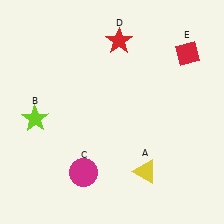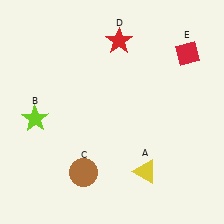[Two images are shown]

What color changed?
The circle (C) changed from magenta in Image 1 to brown in Image 2.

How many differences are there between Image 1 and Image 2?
There is 1 difference between the two images.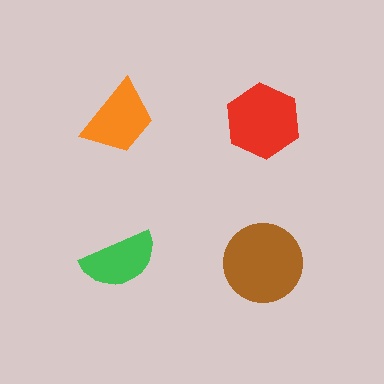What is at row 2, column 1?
A green semicircle.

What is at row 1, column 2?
A red hexagon.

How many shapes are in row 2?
2 shapes.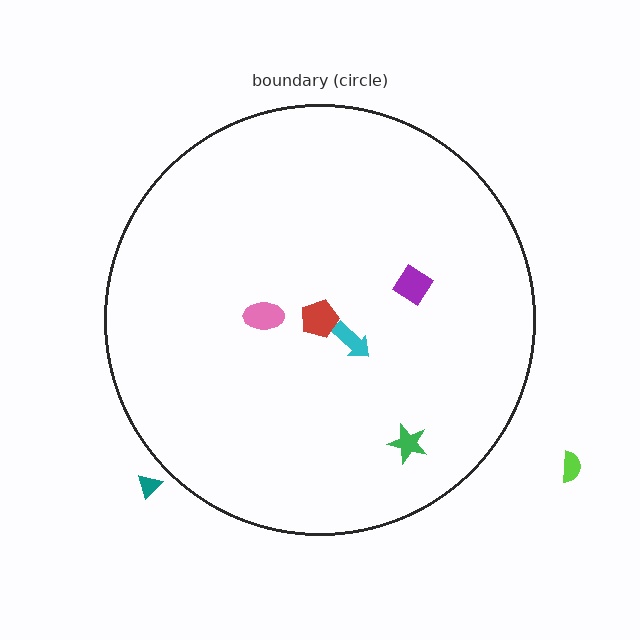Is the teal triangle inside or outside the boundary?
Outside.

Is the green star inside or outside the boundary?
Inside.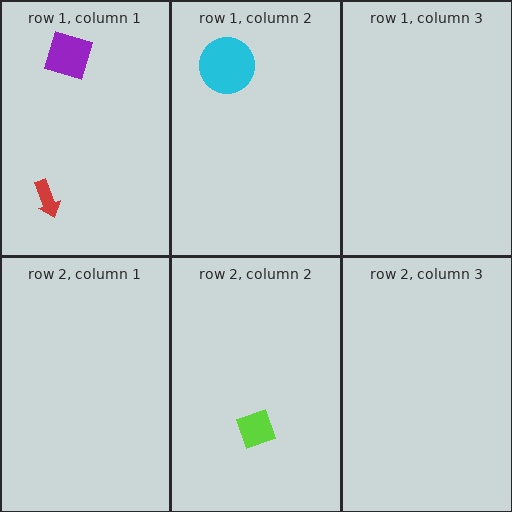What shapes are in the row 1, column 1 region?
The red arrow, the purple square.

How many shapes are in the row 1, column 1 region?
2.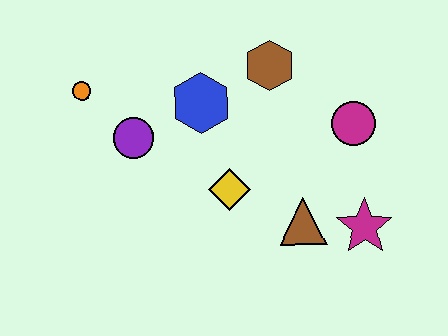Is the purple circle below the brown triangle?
No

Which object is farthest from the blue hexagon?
The magenta star is farthest from the blue hexagon.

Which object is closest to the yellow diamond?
The brown triangle is closest to the yellow diamond.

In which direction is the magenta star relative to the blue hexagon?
The magenta star is to the right of the blue hexagon.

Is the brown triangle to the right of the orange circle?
Yes